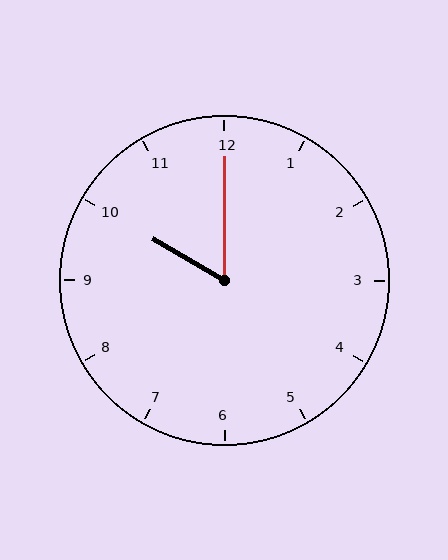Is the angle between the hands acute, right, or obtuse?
It is acute.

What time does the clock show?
10:00.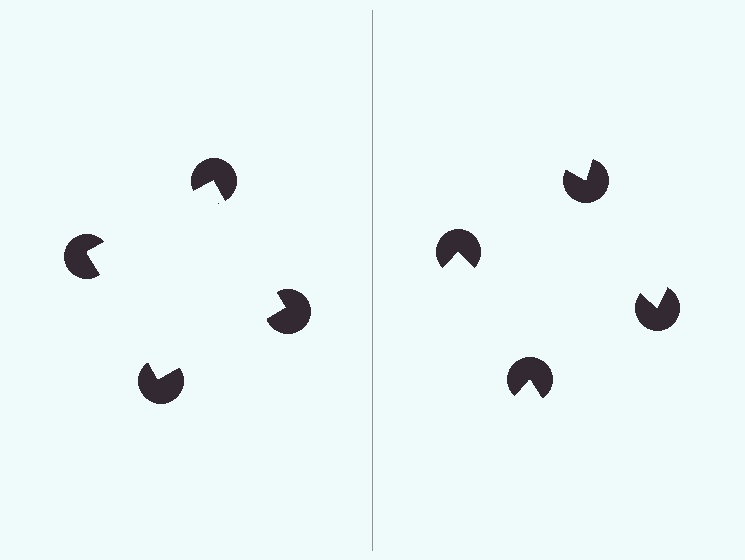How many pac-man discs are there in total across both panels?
8 — 4 on each side.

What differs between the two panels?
The pac-man discs are positioned identically on both sides; only the wedge orientations differ. On the left they align to a square; on the right they are misaligned.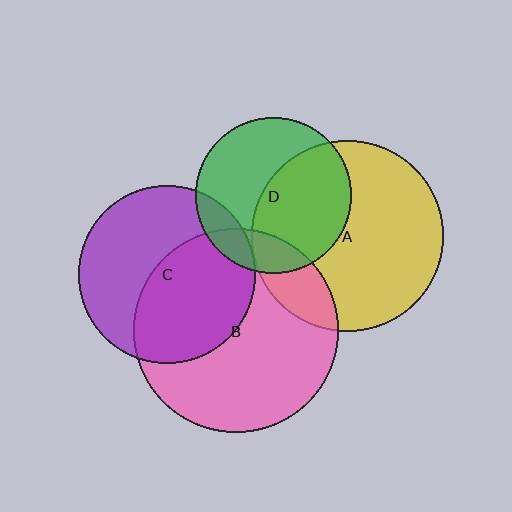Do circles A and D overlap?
Yes.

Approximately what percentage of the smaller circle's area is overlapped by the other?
Approximately 50%.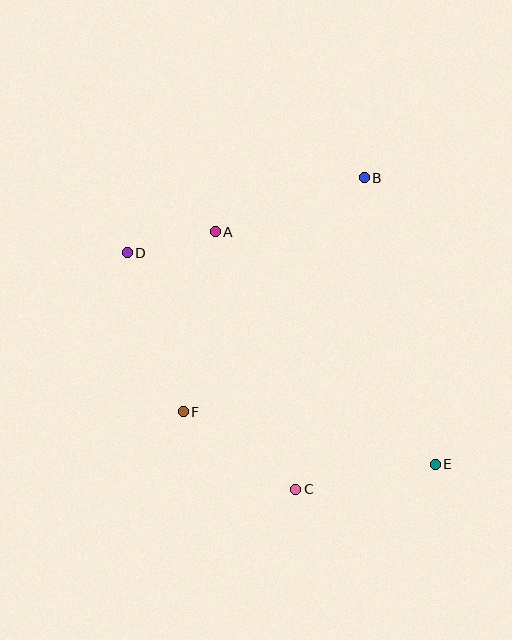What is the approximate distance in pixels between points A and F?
The distance between A and F is approximately 183 pixels.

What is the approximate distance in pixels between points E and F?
The distance between E and F is approximately 258 pixels.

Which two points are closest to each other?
Points A and D are closest to each other.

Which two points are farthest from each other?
Points D and E are farthest from each other.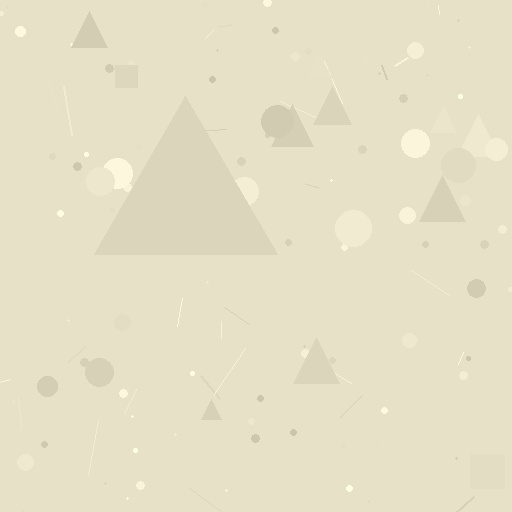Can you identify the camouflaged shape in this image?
The camouflaged shape is a triangle.